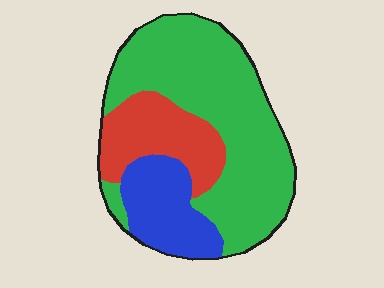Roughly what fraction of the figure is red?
Red covers about 20% of the figure.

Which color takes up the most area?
Green, at roughly 60%.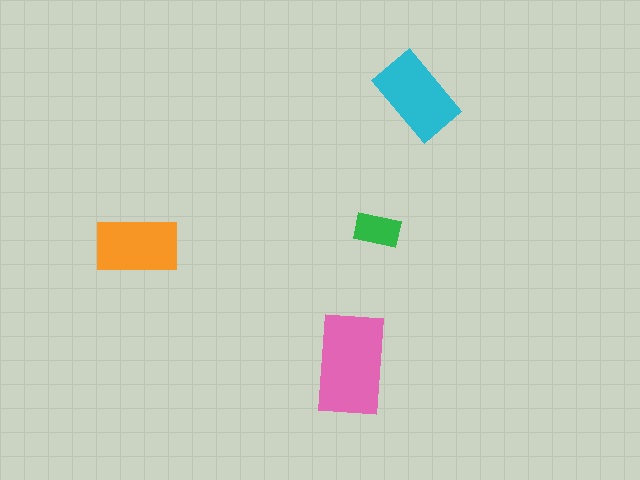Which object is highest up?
The cyan rectangle is topmost.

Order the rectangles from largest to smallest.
the pink one, the cyan one, the orange one, the green one.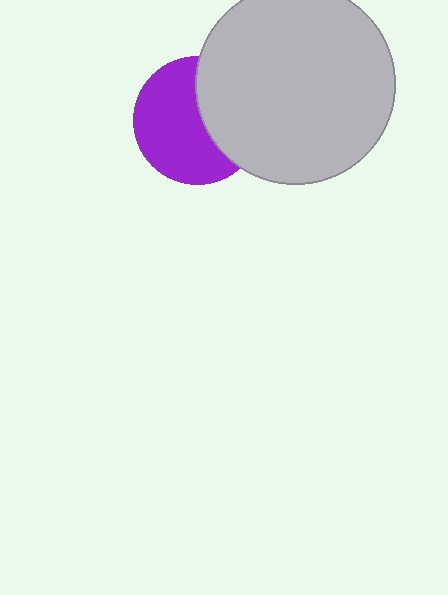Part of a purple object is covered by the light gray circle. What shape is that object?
It is a circle.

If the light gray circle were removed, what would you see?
You would see the complete purple circle.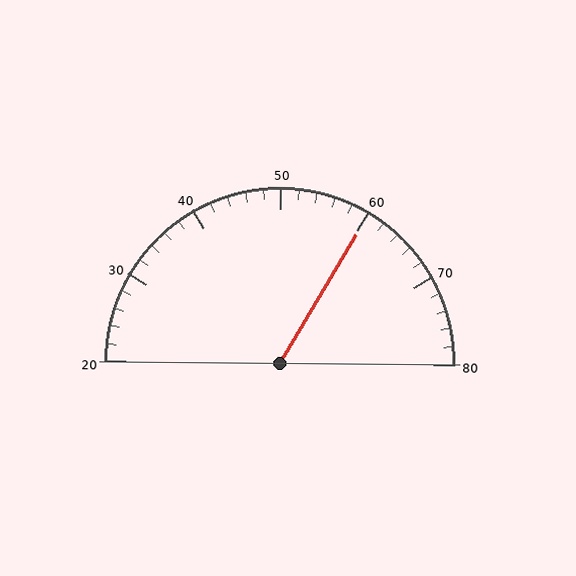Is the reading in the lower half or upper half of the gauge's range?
The reading is in the upper half of the range (20 to 80).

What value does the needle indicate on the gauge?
The needle indicates approximately 60.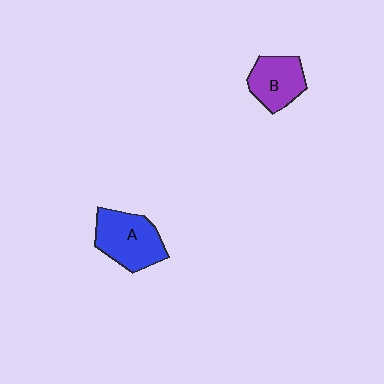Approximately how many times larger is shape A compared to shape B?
Approximately 1.3 times.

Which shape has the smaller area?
Shape B (purple).